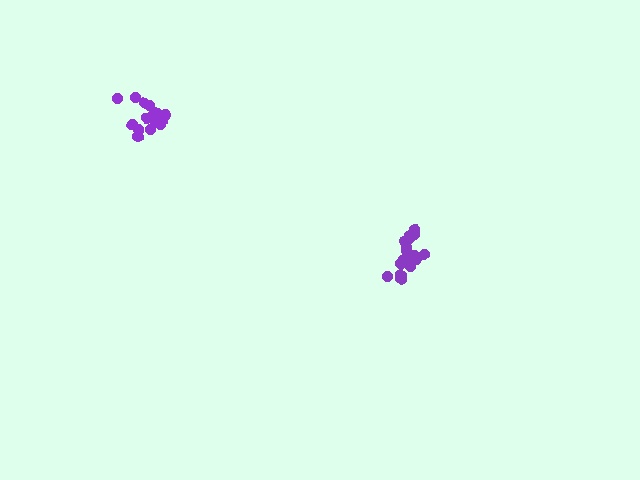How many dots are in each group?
Group 1: 17 dots, Group 2: 18 dots (35 total).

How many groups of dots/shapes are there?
There are 2 groups.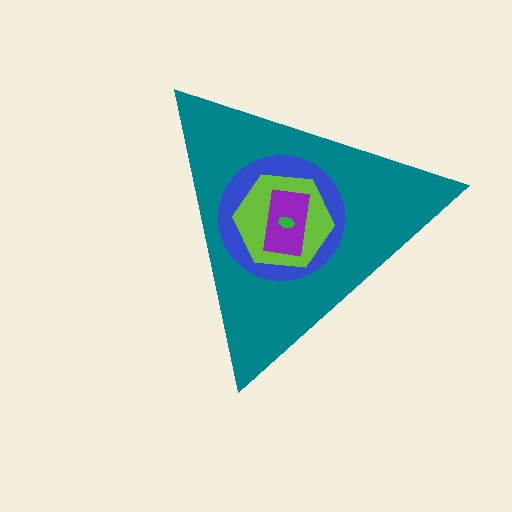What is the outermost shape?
The teal triangle.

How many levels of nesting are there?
5.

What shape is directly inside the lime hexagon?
The purple rectangle.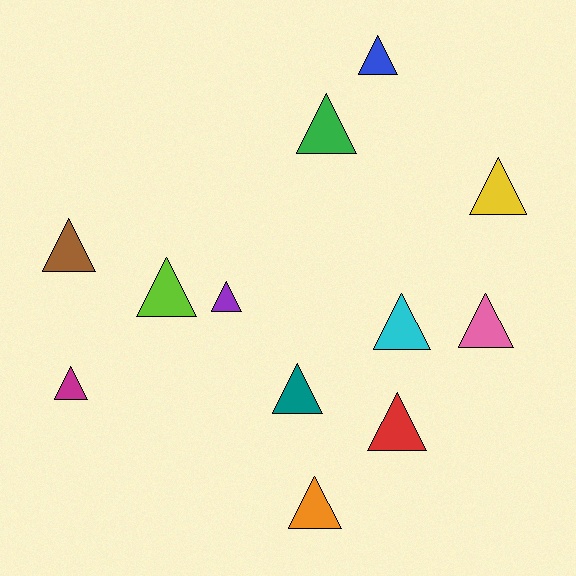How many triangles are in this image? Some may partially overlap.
There are 12 triangles.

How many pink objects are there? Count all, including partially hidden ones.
There is 1 pink object.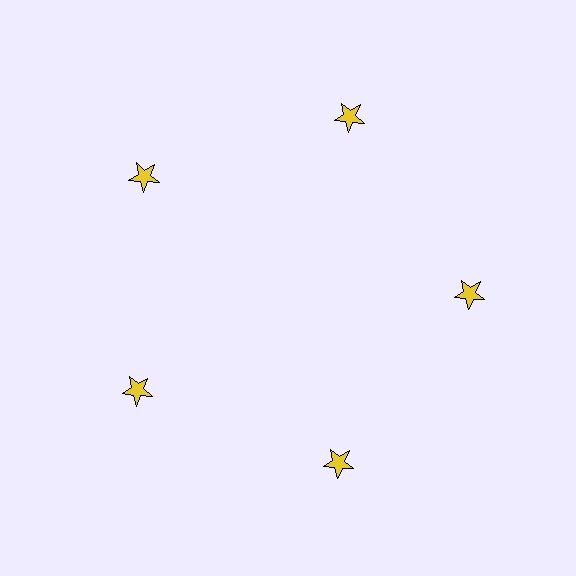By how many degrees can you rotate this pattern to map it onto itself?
The pattern maps onto itself every 72 degrees of rotation.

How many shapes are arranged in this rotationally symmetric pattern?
There are 5 shapes, arranged in 5 groups of 1.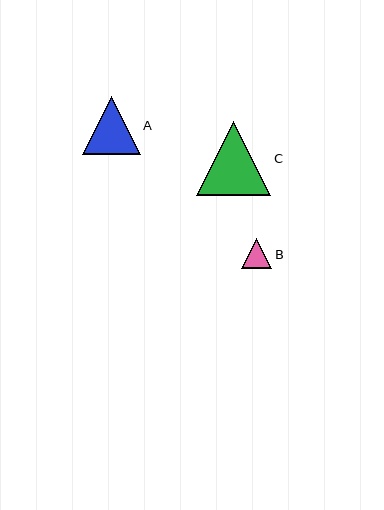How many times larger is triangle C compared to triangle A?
Triangle C is approximately 1.3 times the size of triangle A.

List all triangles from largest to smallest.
From largest to smallest: C, A, B.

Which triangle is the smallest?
Triangle B is the smallest with a size of approximately 30 pixels.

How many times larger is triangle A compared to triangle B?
Triangle A is approximately 1.9 times the size of triangle B.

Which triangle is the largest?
Triangle C is the largest with a size of approximately 74 pixels.